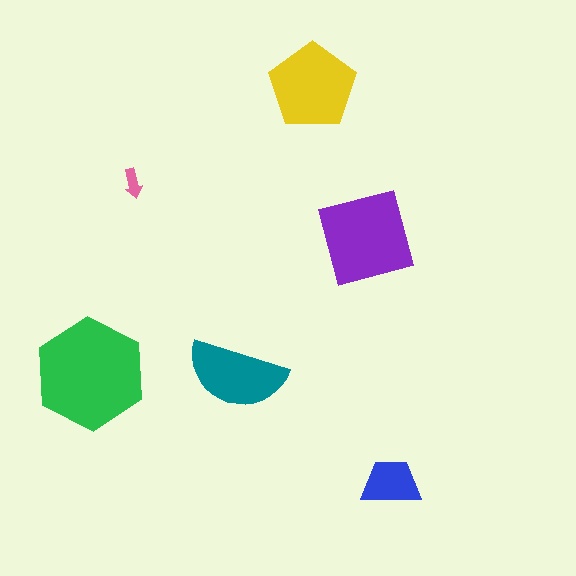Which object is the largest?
The green hexagon.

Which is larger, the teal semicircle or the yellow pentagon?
The yellow pentagon.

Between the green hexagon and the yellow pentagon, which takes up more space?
The green hexagon.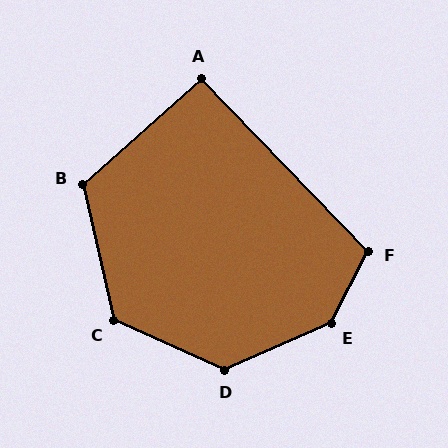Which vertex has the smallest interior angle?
A, at approximately 92 degrees.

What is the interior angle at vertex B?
Approximately 119 degrees (obtuse).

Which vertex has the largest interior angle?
E, at approximately 141 degrees.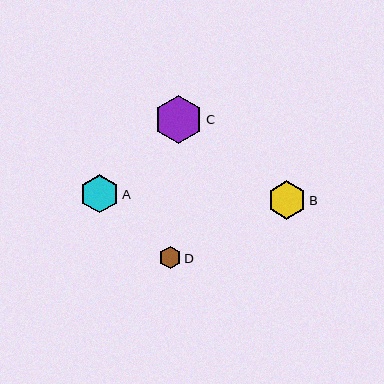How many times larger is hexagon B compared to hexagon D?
Hexagon B is approximately 1.7 times the size of hexagon D.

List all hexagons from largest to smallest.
From largest to smallest: C, B, A, D.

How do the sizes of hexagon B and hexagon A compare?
Hexagon B and hexagon A are approximately the same size.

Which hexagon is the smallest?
Hexagon D is the smallest with a size of approximately 23 pixels.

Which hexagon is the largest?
Hexagon C is the largest with a size of approximately 48 pixels.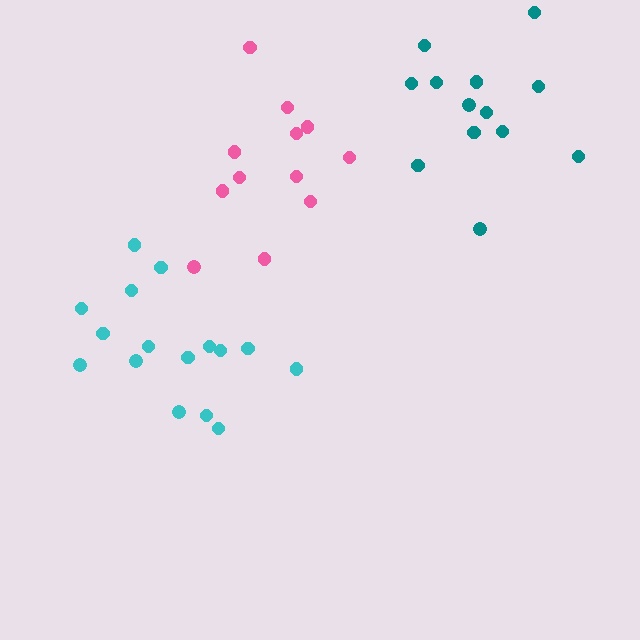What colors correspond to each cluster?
The clusters are colored: teal, cyan, pink.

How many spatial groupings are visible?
There are 3 spatial groupings.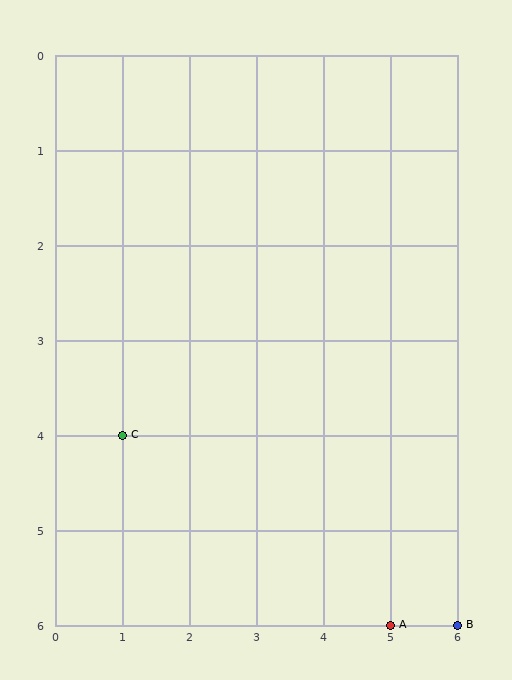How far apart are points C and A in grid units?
Points C and A are 4 columns and 2 rows apart (about 4.5 grid units diagonally).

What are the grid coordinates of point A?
Point A is at grid coordinates (5, 6).